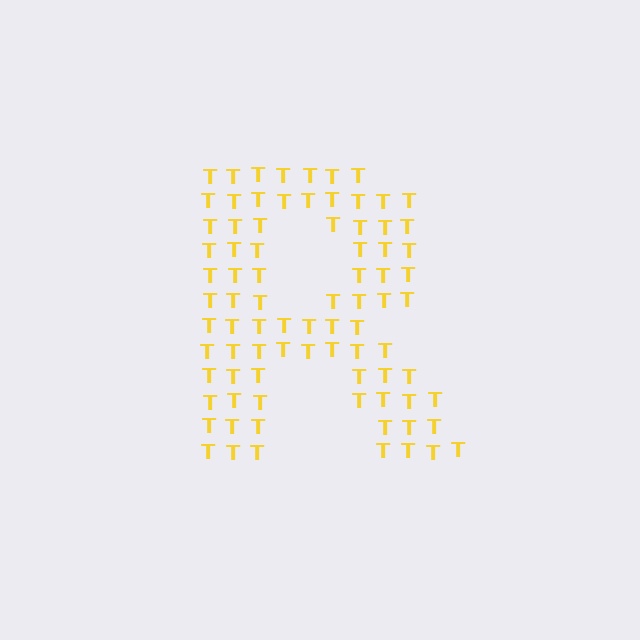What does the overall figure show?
The overall figure shows the letter R.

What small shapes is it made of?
It is made of small letter T's.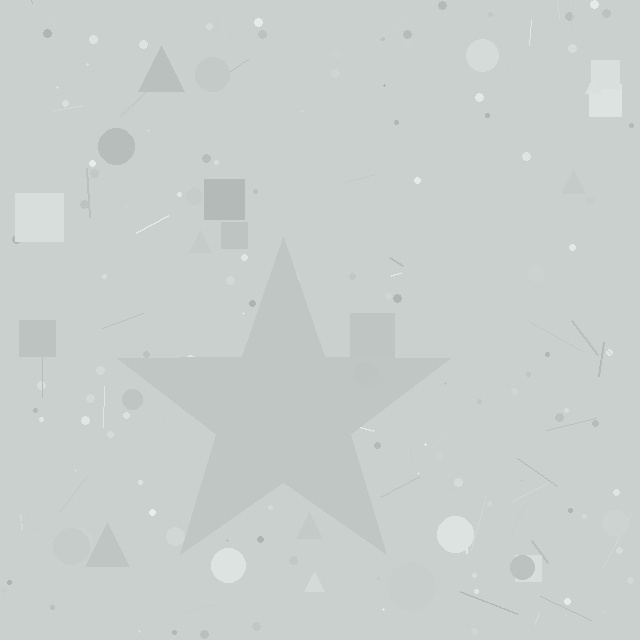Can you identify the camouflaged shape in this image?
The camouflaged shape is a star.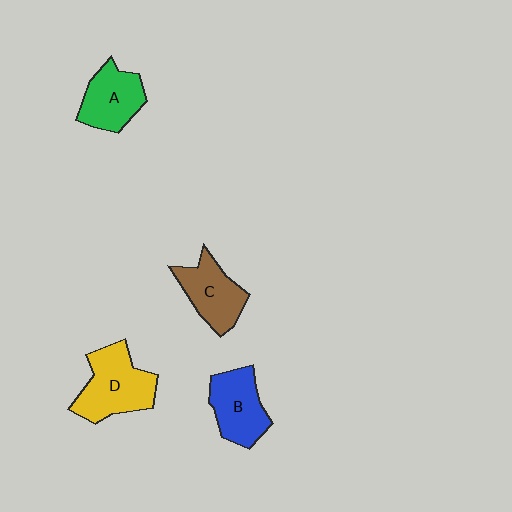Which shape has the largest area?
Shape D (yellow).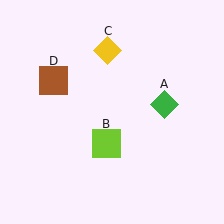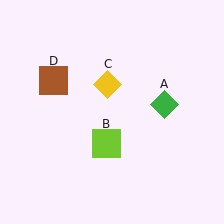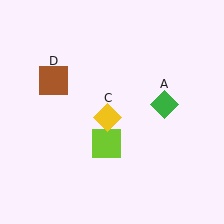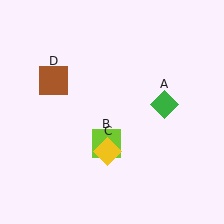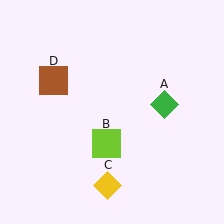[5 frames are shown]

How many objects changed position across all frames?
1 object changed position: yellow diamond (object C).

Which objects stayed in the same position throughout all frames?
Green diamond (object A) and lime square (object B) and brown square (object D) remained stationary.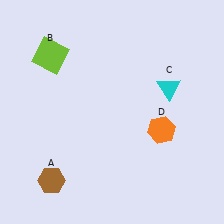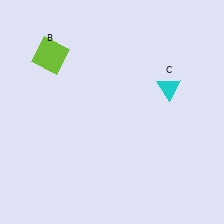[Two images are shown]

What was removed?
The orange hexagon (D), the brown hexagon (A) were removed in Image 2.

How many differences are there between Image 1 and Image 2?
There are 2 differences between the two images.